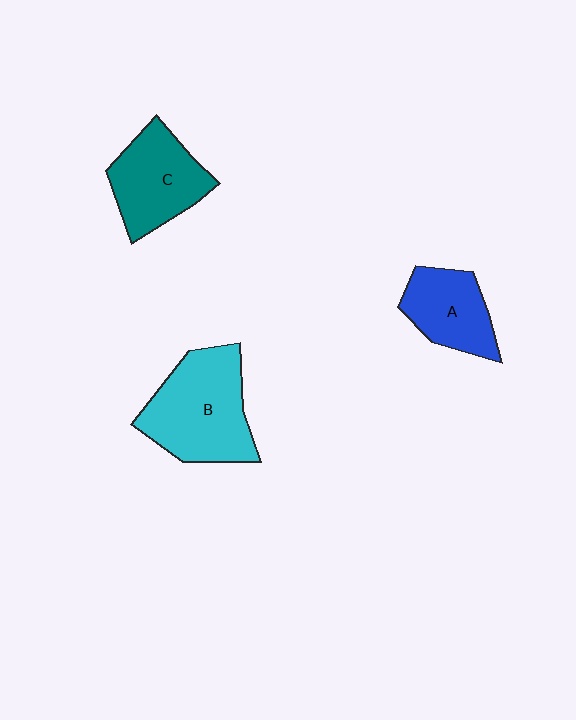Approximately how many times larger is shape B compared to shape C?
Approximately 1.3 times.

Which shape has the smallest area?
Shape A (blue).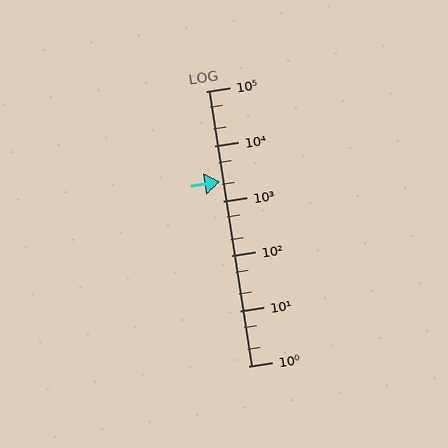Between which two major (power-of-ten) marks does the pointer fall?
The pointer is between 1000 and 10000.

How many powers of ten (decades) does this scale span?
The scale spans 5 decades, from 1 to 100000.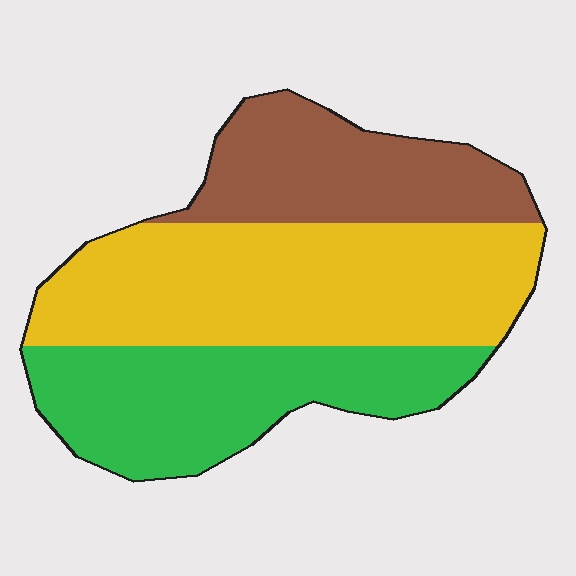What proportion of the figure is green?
Green takes up about one third (1/3) of the figure.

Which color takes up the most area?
Yellow, at roughly 45%.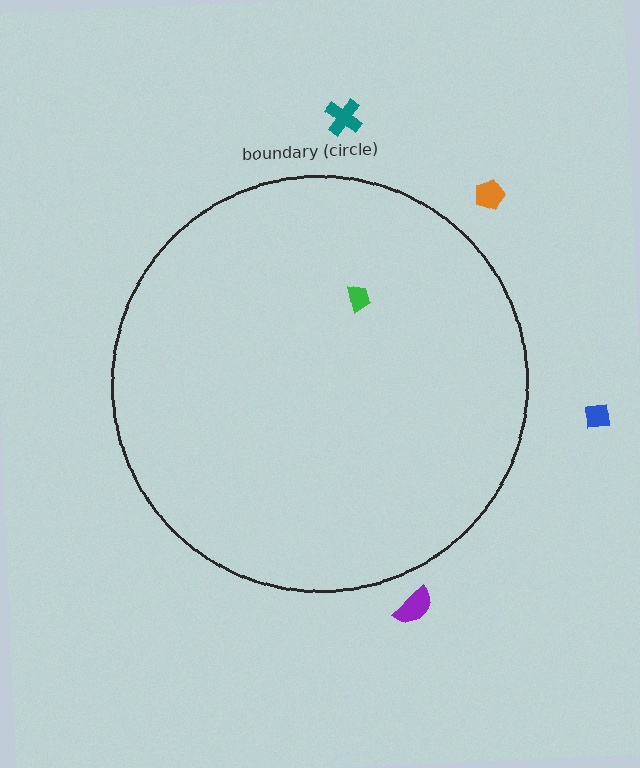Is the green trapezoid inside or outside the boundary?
Inside.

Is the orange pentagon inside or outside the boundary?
Outside.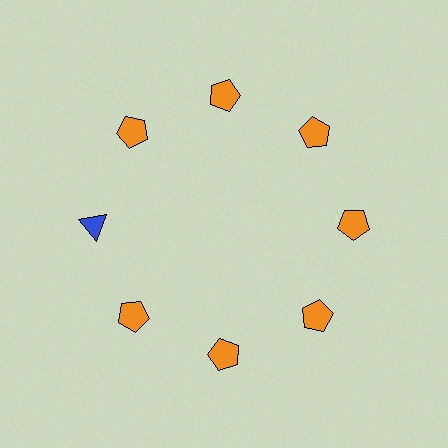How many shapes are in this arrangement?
There are 8 shapes arranged in a ring pattern.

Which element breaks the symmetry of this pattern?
The blue triangle at roughly the 9 o'clock position breaks the symmetry. All other shapes are orange pentagons.